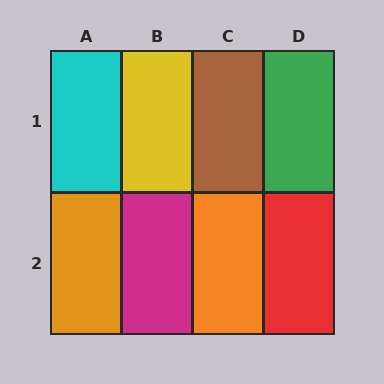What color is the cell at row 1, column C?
Brown.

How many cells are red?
1 cell is red.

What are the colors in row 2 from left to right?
Orange, magenta, orange, red.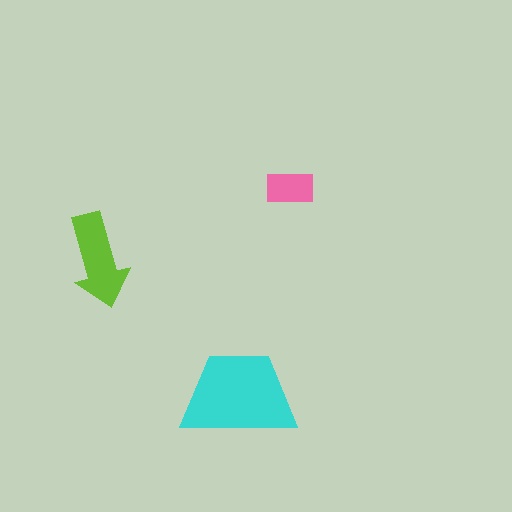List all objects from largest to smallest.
The cyan trapezoid, the lime arrow, the pink rectangle.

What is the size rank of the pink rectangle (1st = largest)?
3rd.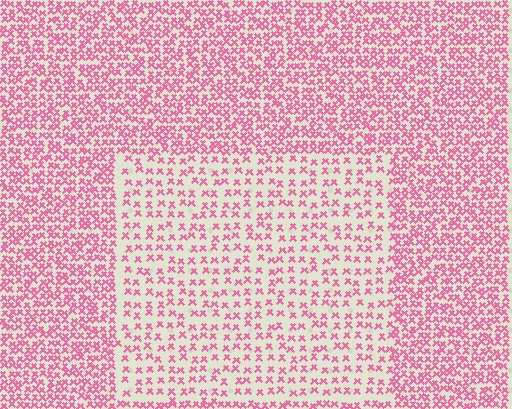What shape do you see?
I see a rectangle.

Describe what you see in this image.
The image contains small pink elements arranged at two different densities. A rectangle-shaped region is visible where the elements are less densely packed than the surrounding area.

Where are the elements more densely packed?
The elements are more densely packed outside the rectangle boundary.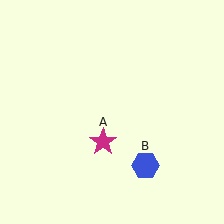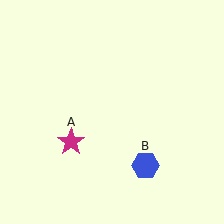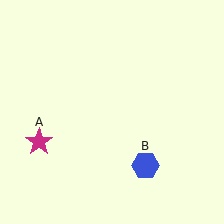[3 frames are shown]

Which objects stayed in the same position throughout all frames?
Blue hexagon (object B) remained stationary.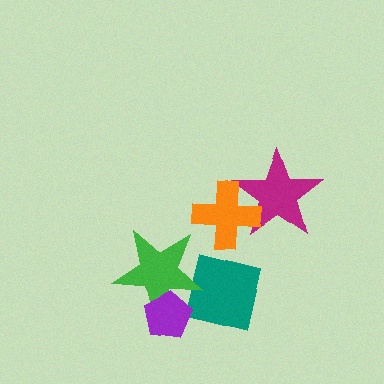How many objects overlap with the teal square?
2 objects overlap with the teal square.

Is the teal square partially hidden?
Yes, it is partially covered by another shape.